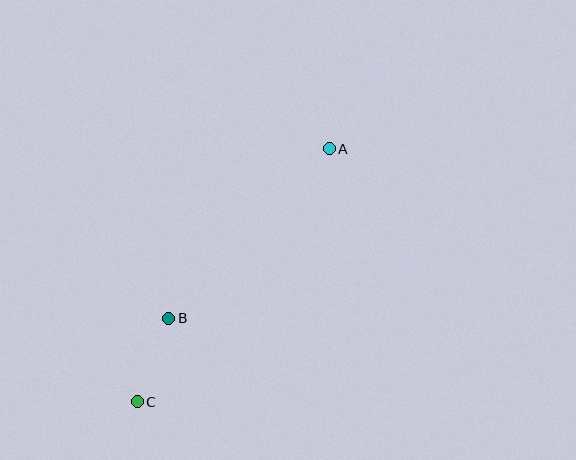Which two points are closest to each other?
Points B and C are closest to each other.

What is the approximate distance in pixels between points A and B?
The distance between A and B is approximately 233 pixels.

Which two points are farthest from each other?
Points A and C are farthest from each other.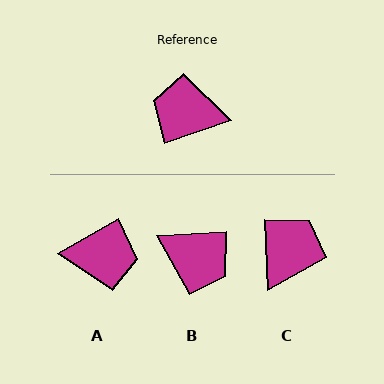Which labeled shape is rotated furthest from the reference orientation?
A, about 169 degrees away.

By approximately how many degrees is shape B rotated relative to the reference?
Approximately 164 degrees counter-clockwise.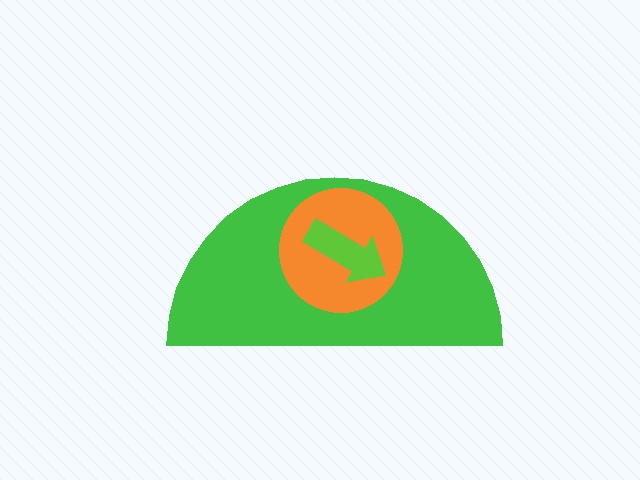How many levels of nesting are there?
3.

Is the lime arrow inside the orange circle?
Yes.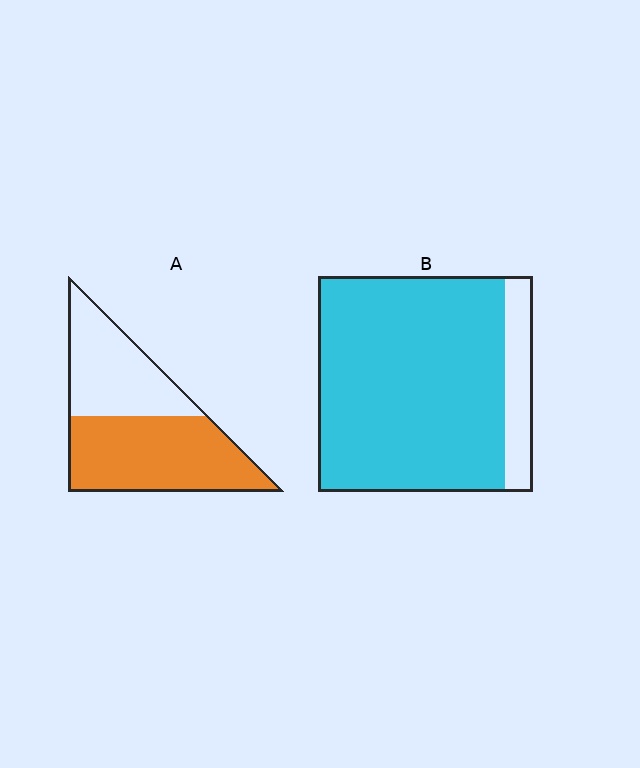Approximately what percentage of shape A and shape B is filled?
A is approximately 60% and B is approximately 85%.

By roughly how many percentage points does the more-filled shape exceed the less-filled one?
By roughly 30 percentage points (B over A).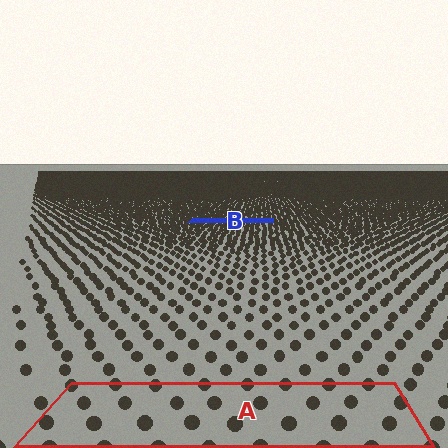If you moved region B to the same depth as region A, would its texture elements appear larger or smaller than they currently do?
They would appear larger. At a closer depth, the same texture elements are projected at a bigger on-screen size.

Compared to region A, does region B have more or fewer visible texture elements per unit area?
Region B has more texture elements per unit area — they are packed more densely because it is farther away.